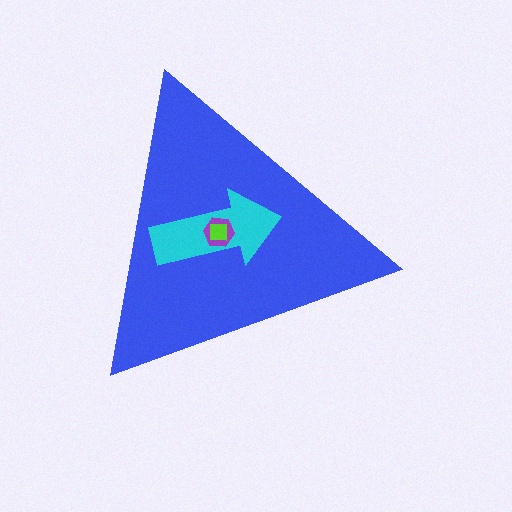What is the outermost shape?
The blue triangle.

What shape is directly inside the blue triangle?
The cyan arrow.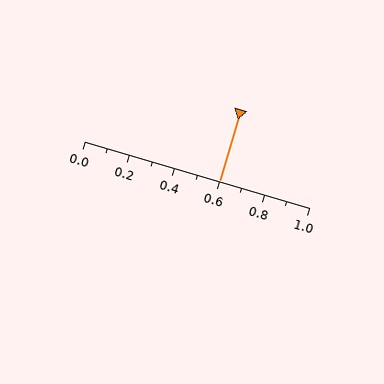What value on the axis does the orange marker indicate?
The marker indicates approximately 0.6.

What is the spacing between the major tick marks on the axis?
The major ticks are spaced 0.2 apart.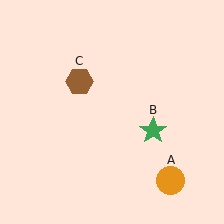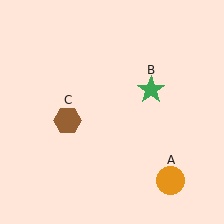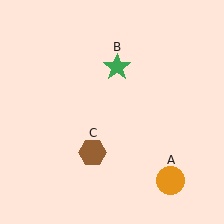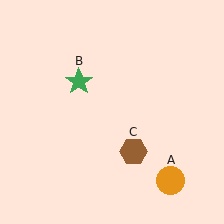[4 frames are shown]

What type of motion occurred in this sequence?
The green star (object B), brown hexagon (object C) rotated counterclockwise around the center of the scene.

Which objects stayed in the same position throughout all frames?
Orange circle (object A) remained stationary.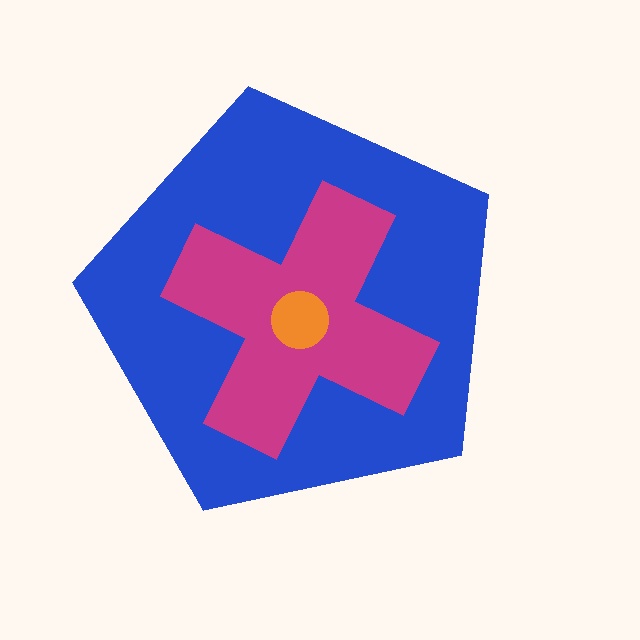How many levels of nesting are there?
3.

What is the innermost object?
The orange circle.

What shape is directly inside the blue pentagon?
The magenta cross.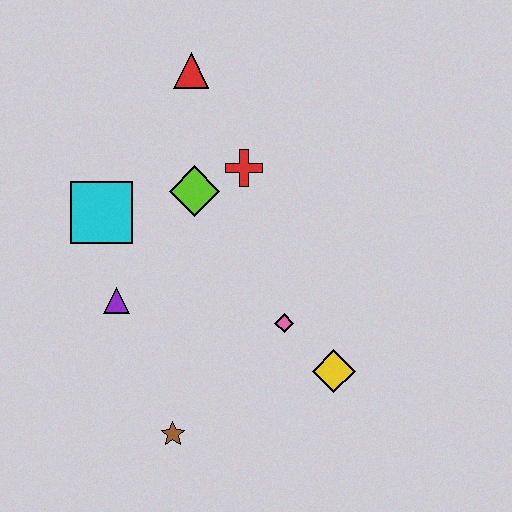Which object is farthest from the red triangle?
The brown star is farthest from the red triangle.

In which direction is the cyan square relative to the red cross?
The cyan square is to the left of the red cross.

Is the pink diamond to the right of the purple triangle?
Yes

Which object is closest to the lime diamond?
The red cross is closest to the lime diamond.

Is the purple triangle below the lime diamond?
Yes